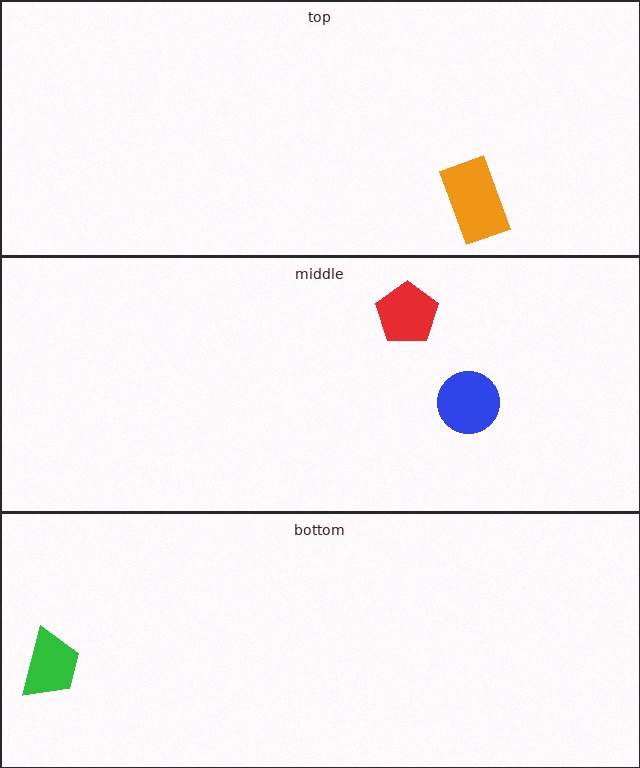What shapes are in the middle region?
The blue circle, the red pentagon.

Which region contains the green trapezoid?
The bottom region.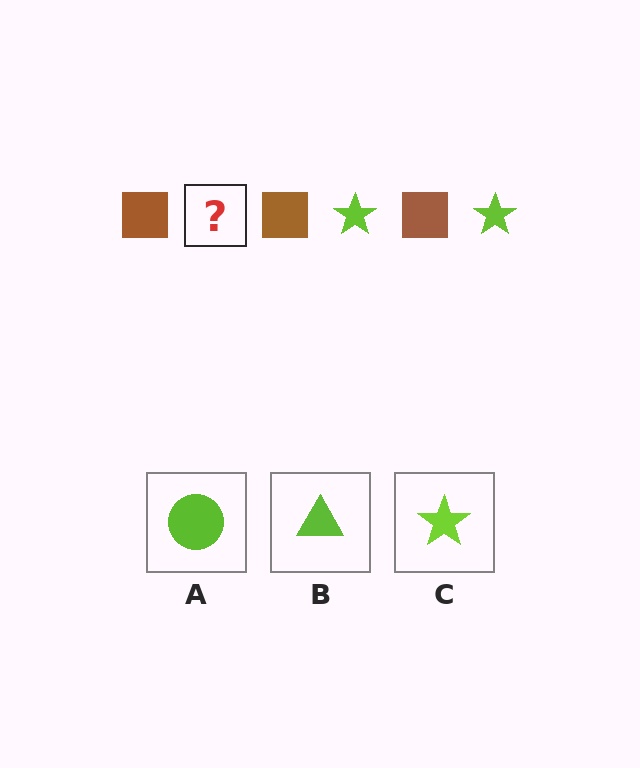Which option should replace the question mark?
Option C.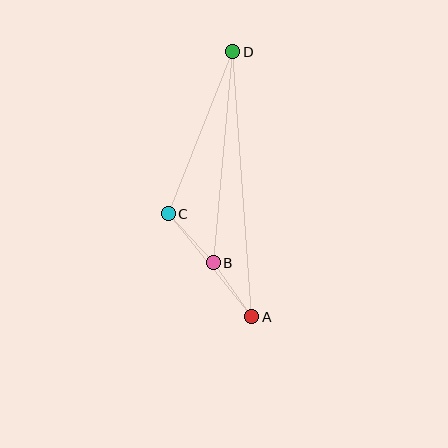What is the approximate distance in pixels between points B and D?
The distance between B and D is approximately 212 pixels.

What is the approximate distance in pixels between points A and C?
The distance between A and C is approximately 132 pixels.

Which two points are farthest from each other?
Points A and D are farthest from each other.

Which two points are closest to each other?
Points A and B are closest to each other.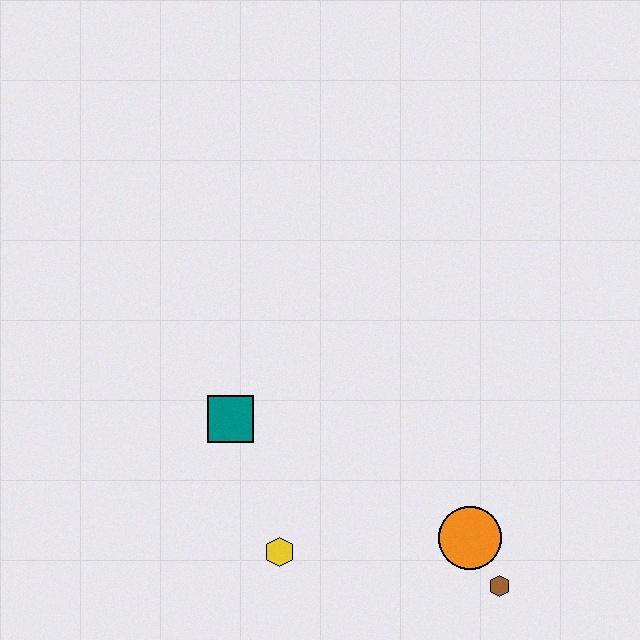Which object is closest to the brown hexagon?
The orange circle is closest to the brown hexagon.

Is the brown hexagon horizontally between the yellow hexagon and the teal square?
No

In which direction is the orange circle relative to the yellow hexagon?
The orange circle is to the right of the yellow hexagon.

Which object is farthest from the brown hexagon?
The teal square is farthest from the brown hexagon.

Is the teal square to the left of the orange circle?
Yes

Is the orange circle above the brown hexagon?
Yes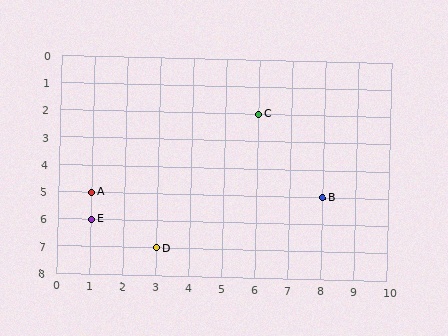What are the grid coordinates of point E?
Point E is at grid coordinates (1, 6).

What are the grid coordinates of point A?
Point A is at grid coordinates (1, 5).